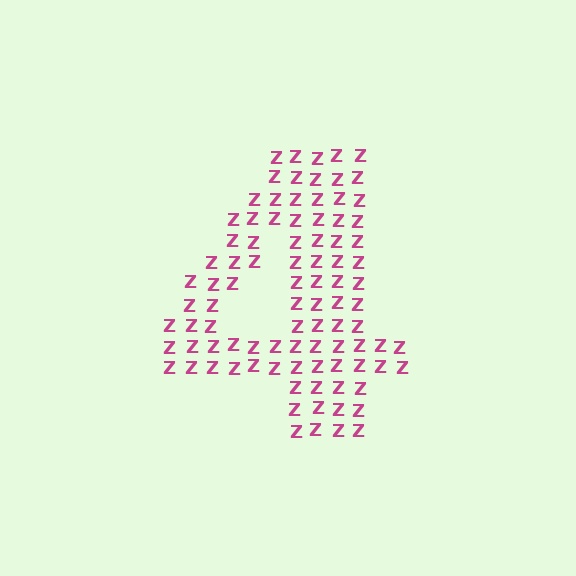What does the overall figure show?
The overall figure shows the digit 4.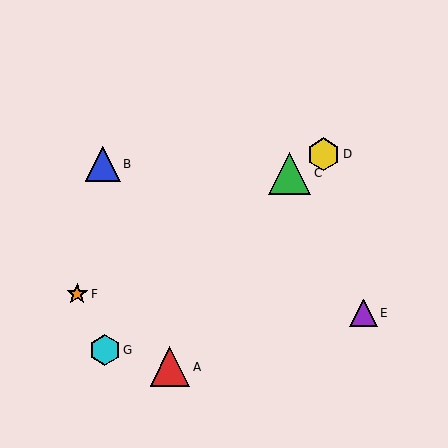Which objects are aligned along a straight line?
Objects C, D, F are aligned along a straight line.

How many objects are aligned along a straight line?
3 objects (C, D, F) are aligned along a straight line.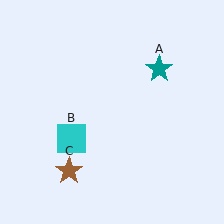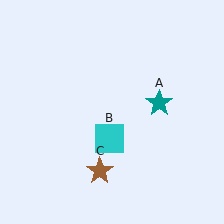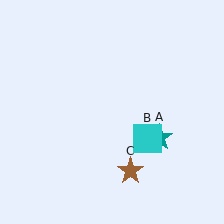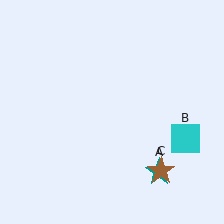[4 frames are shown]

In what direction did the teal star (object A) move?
The teal star (object A) moved down.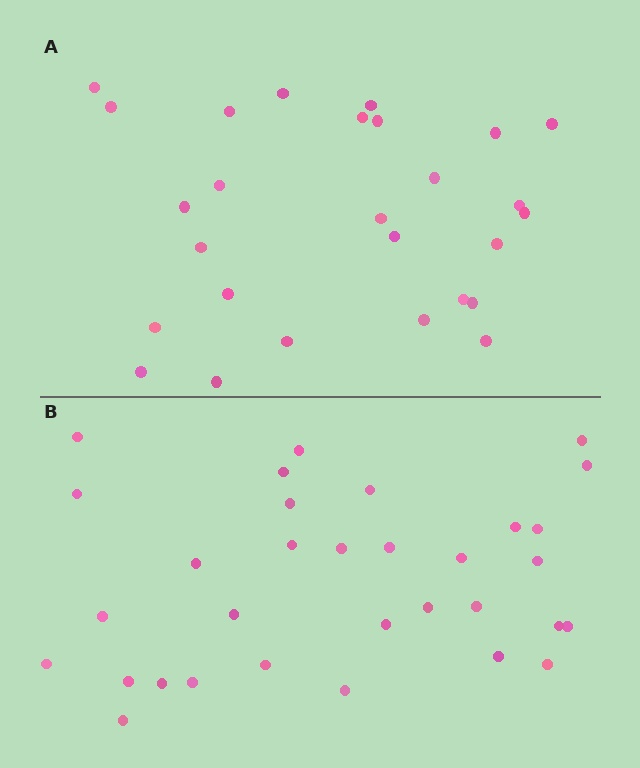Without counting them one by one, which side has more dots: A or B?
Region B (the bottom region) has more dots.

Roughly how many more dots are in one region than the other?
Region B has about 5 more dots than region A.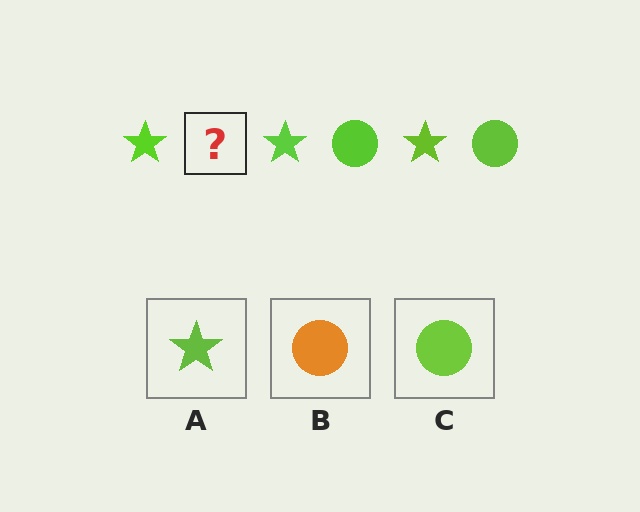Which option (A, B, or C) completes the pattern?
C.